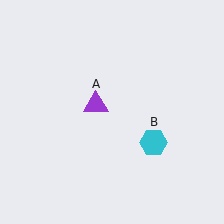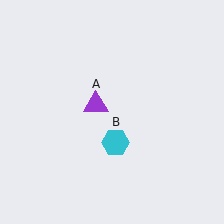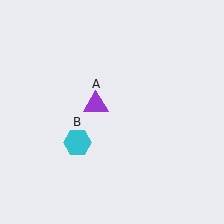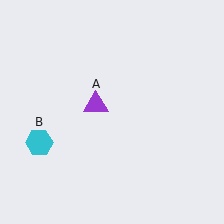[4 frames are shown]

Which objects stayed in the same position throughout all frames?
Purple triangle (object A) remained stationary.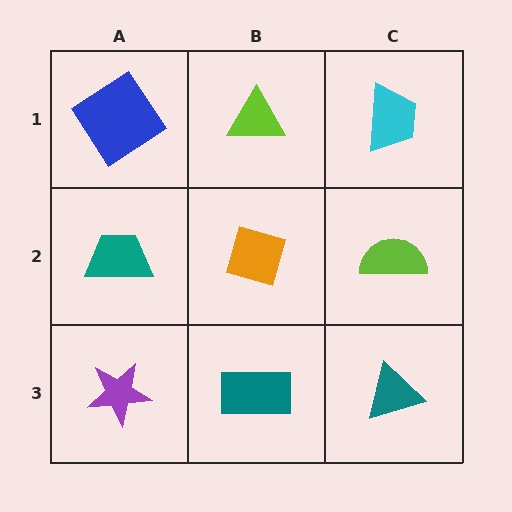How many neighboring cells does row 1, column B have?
3.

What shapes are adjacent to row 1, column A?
A teal trapezoid (row 2, column A), a lime triangle (row 1, column B).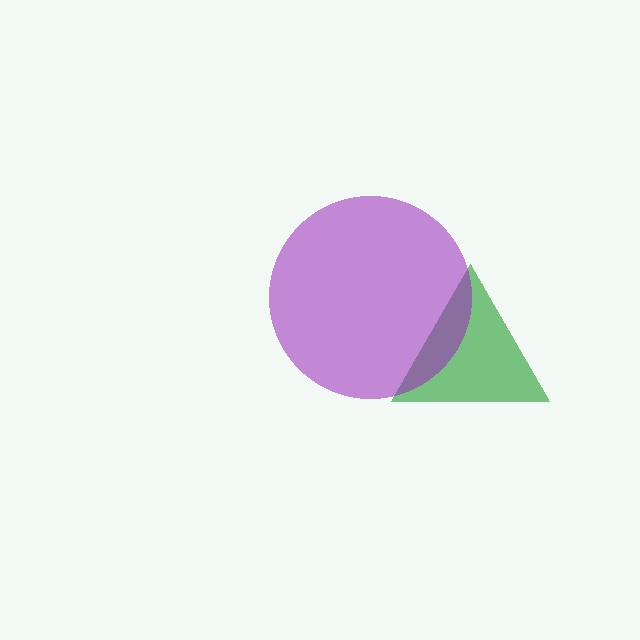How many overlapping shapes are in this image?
There are 2 overlapping shapes in the image.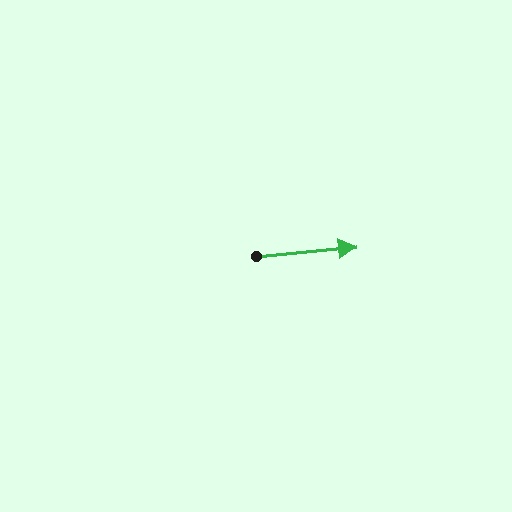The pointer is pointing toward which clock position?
Roughly 3 o'clock.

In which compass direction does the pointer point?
East.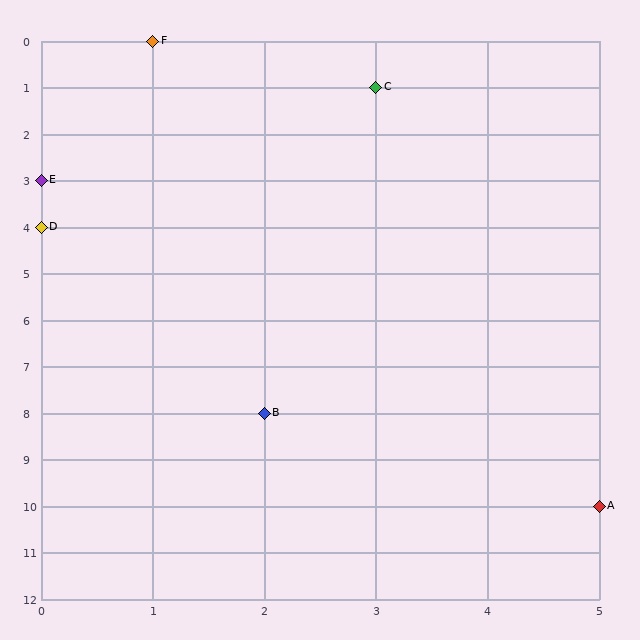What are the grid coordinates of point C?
Point C is at grid coordinates (3, 1).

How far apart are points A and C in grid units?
Points A and C are 2 columns and 9 rows apart (about 9.2 grid units diagonally).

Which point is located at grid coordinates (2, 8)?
Point B is at (2, 8).